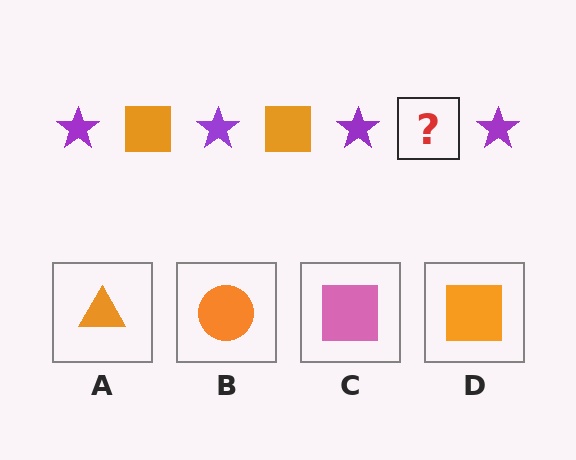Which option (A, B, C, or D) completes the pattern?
D.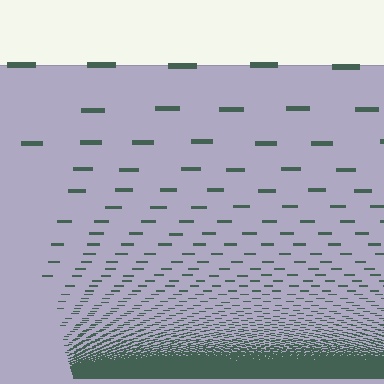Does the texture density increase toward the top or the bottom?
Density increases toward the bottom.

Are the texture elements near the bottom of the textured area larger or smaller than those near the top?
Smaller. The gradient is inverted — elements near the bottom are smaller and denser.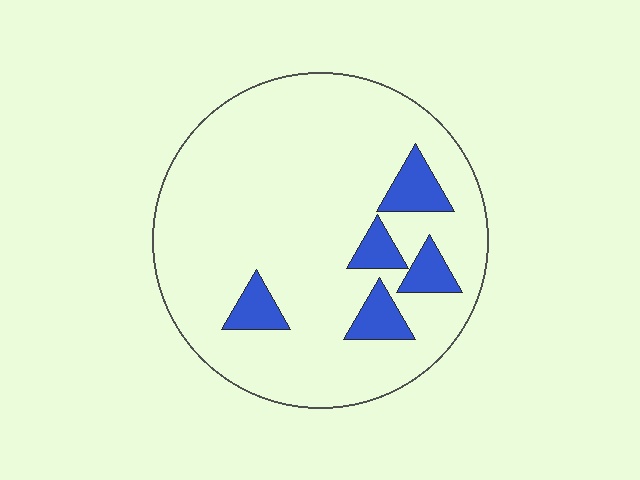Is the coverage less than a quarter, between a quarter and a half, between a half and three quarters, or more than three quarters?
Less than a quarter.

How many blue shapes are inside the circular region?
5.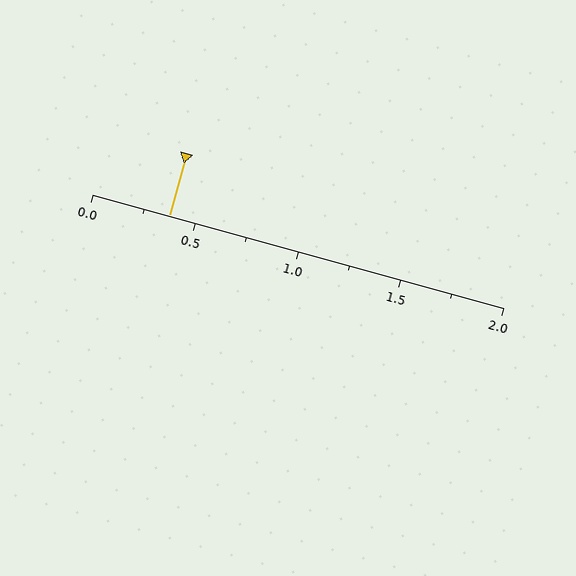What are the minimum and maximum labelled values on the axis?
The axis runs from 0.0 to 2.0.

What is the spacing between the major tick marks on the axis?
The major ticks are spaced 0.5 apart.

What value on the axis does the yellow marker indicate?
The marker indicates approximately 0.38.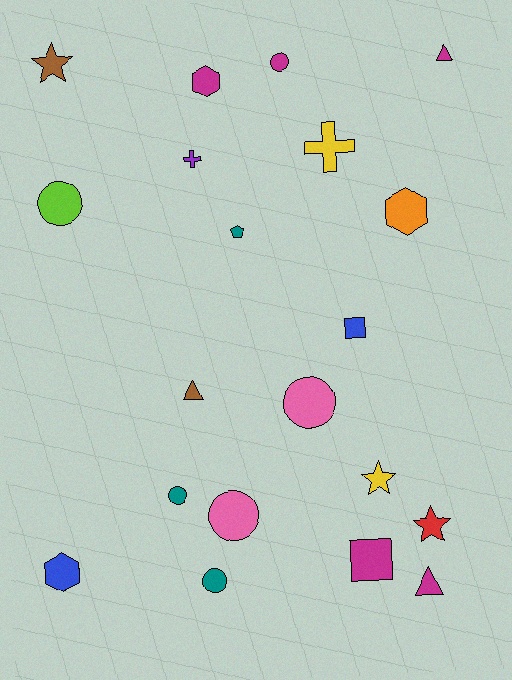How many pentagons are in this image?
There is 1 pentagon.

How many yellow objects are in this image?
There are 2 yellow objects.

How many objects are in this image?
There are 20 objects.